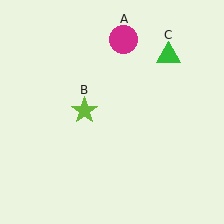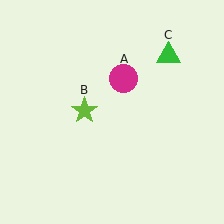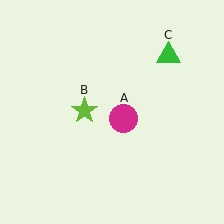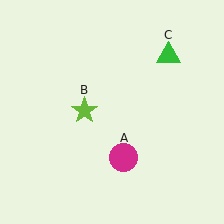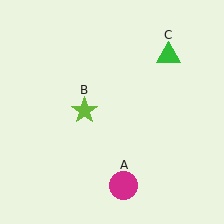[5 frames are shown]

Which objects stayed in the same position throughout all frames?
Lime star (object B) and green triangle (object C) remained stationary.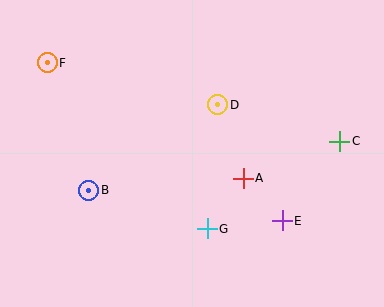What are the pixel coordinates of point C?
Point C is at (340, 141).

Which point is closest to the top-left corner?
Point F is closest to the top-left corner.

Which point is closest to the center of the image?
Point D at (218, 105) is closest to the center.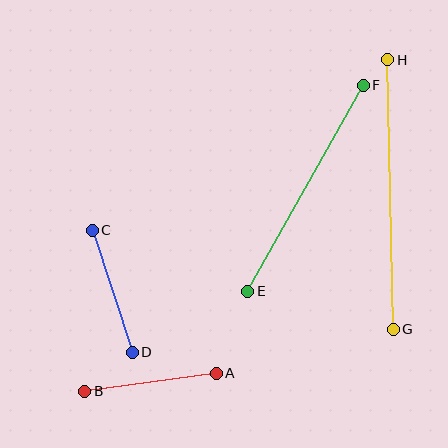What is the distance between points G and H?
The distance is approximately 269 pixels.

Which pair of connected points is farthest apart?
Points G and H are farthest apart.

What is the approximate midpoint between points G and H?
The midpoint is at approximately (390, 195) pixels.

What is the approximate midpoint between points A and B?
The midpoint is at approximately (151, 382) pixels.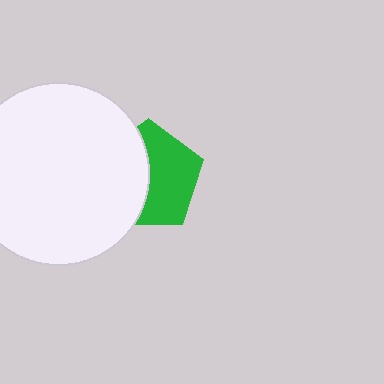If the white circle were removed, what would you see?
You would see the complete green pentagon.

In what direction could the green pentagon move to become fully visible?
The green pentagon could move right. That would shift it out from behind the white circle entirely.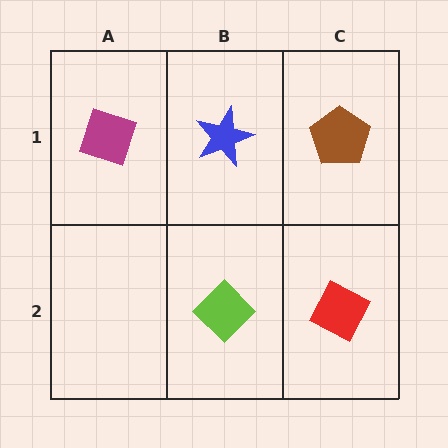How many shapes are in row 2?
2 shapes.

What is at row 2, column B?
A lime diamond.